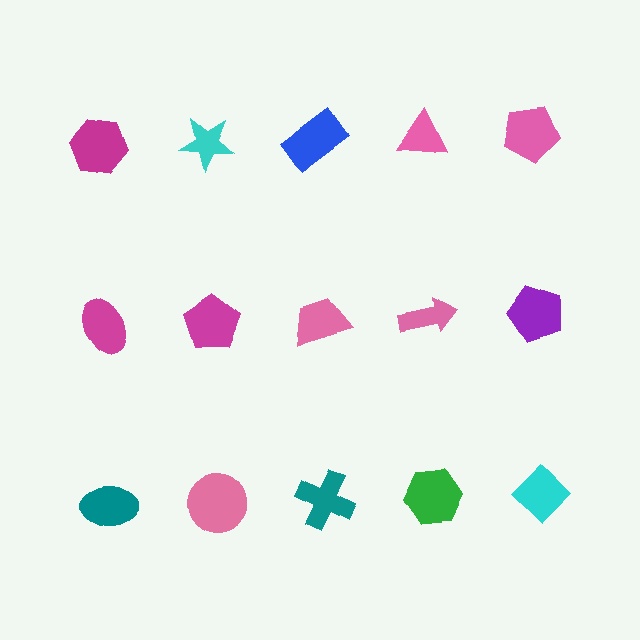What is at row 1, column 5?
A pink pentagon.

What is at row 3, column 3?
A teal cross.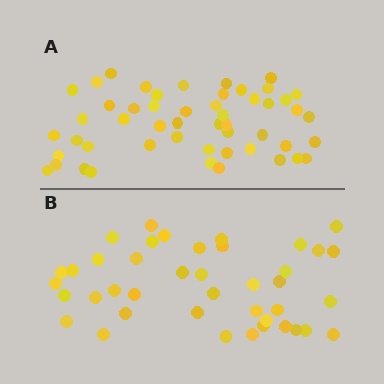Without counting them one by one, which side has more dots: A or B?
Region A (the top region) has more dots.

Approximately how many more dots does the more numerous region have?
Region A has roughly 10 or so more dots than region B.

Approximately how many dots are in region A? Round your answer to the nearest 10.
About 50 dots. (The exact count is 51, which rounds to 50.)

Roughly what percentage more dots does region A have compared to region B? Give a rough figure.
About 25% more.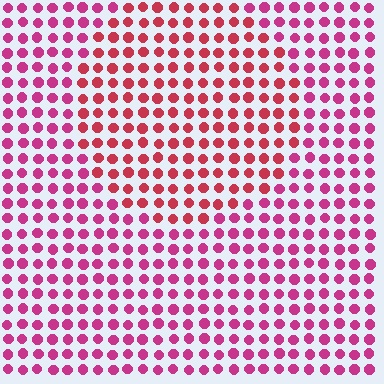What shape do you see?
I see a circle.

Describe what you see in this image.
The image is filled with small magenta elements in a uniform arrangement. A circle-shaped region is visible where the elements are tinted to a slightly different hue, forming a subtle color boundary.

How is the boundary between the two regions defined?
The boundary is defined purely by a slight shift in hue (about 25 degrees). Spacing, size, and orientation are identical on both sides.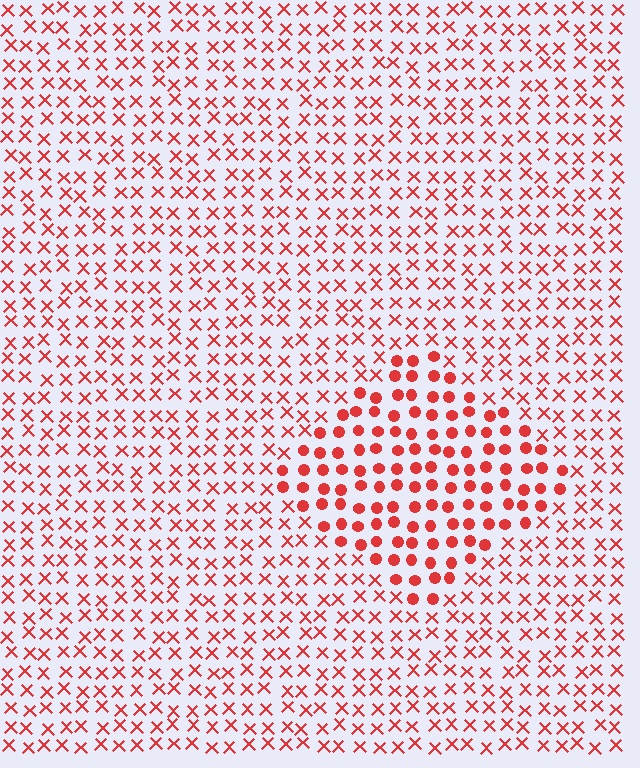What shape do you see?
I see a diamond.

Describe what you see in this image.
The image is filled with small red elements arranged in a uniform grid. A diamond-shaped region contains circles, while the surrounding area contains X marks. The boundary is defined purely by the change in element shape.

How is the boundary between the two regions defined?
The boundary is defined by a change in element shape: circles inside vs. X marks outside. All elements share the same color and spacing.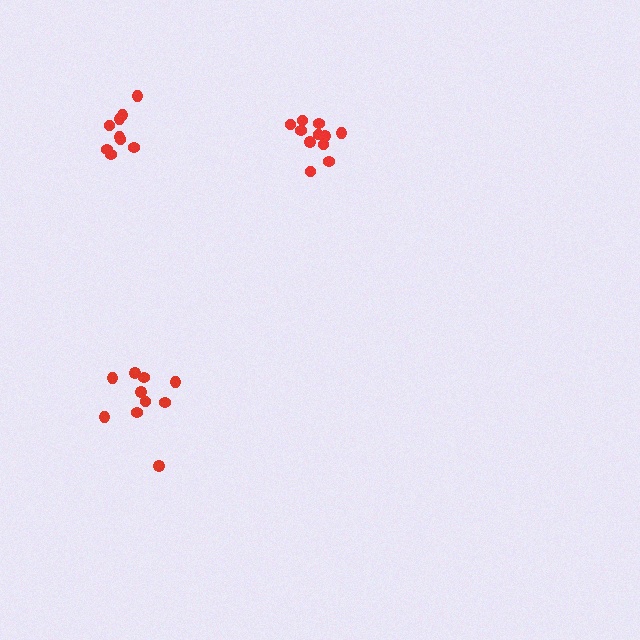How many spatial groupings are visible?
There are 3 spatial groupings.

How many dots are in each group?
Group 1: 11 dots, Group 2: 10 dots, Group 3: 9 dots (30 total).